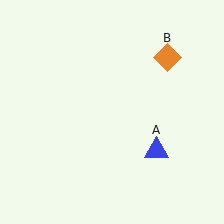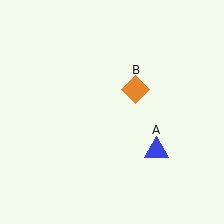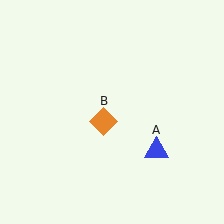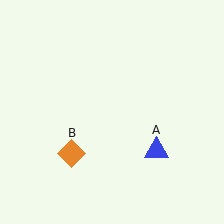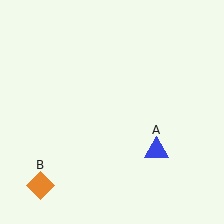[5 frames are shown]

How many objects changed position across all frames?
1 object changed position: orange diamond (object B).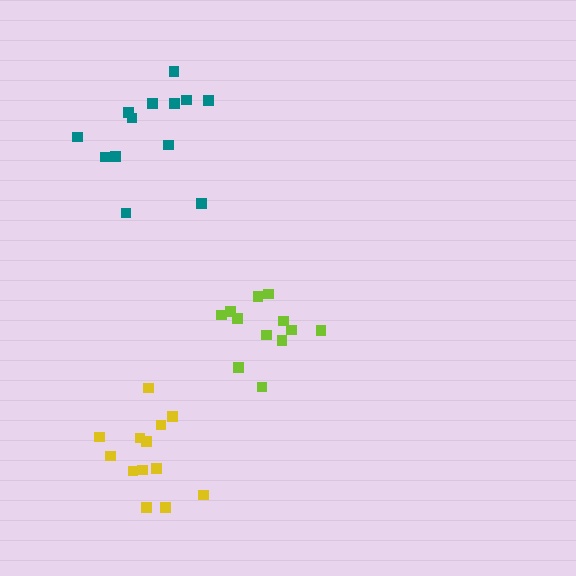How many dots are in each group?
Group 1: 12 dots, Group 2: 13 dots, Group 3: 13 dots (38 total).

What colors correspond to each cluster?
The clusters are colored: lime, yellow, teal.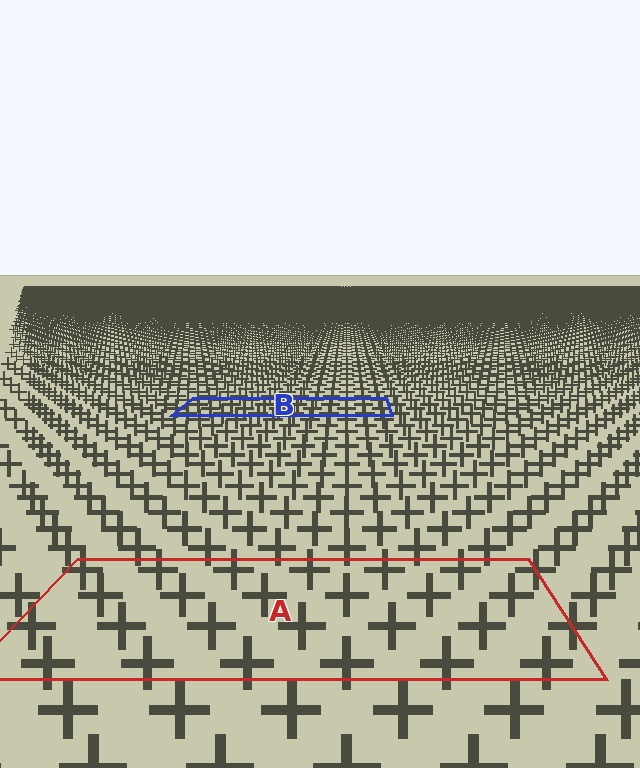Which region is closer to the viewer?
Region A is closer. The texture elements there are larger and more spread out.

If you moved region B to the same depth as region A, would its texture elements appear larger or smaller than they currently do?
They would appear larger. At a closer depth, the same texture elements are projected at a bigger on-screen size.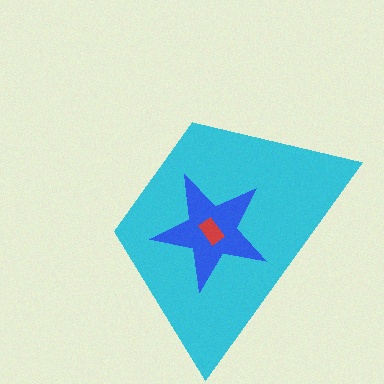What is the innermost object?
The red rectangle.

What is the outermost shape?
The cyan trapezoid.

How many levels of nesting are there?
3.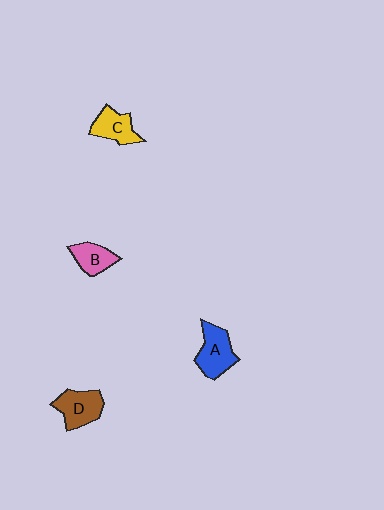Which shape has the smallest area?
Shape B (pink).